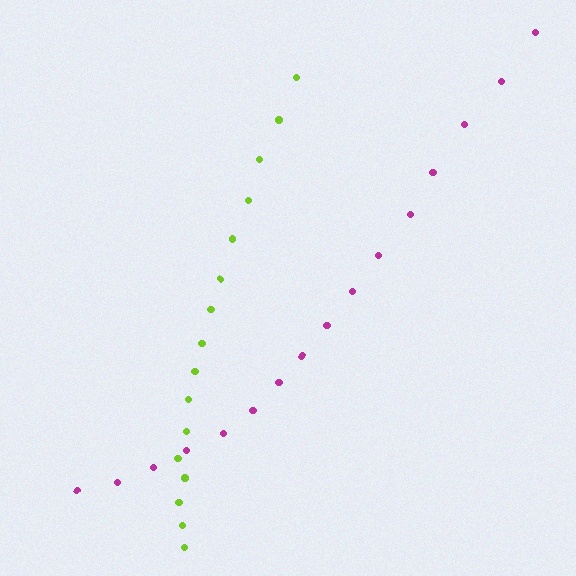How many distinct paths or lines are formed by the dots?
There are 2 distinct paths.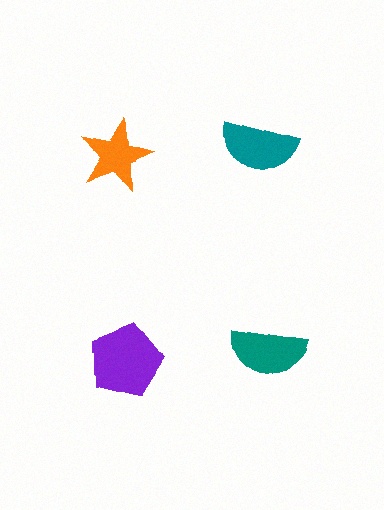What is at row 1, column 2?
A teal semicircle.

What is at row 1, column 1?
An orange star.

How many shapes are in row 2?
2 shapes.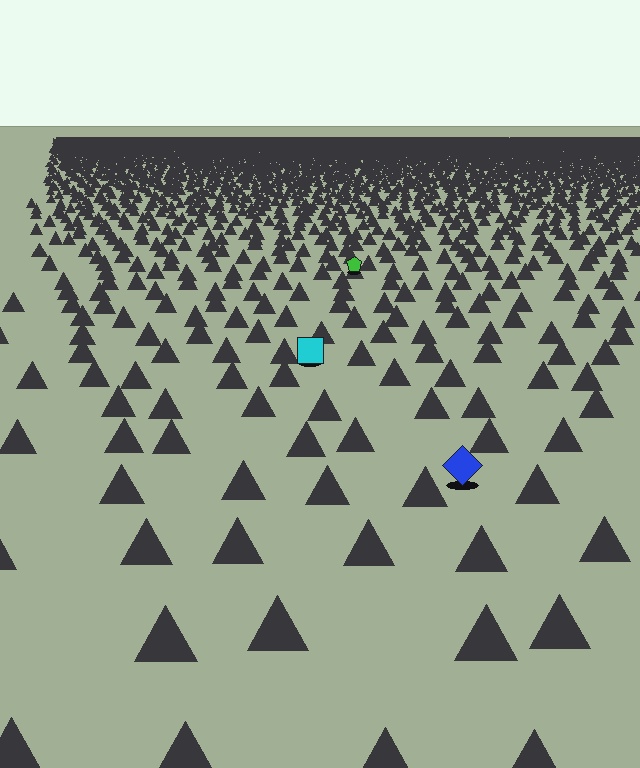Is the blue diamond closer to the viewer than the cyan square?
Yes. The blue diamond is closer — you can tell from the texture gradient: the ground texture is coarser near it.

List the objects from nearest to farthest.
From nearest to farthest: the blue diamond, the cyan square, the green pentagon.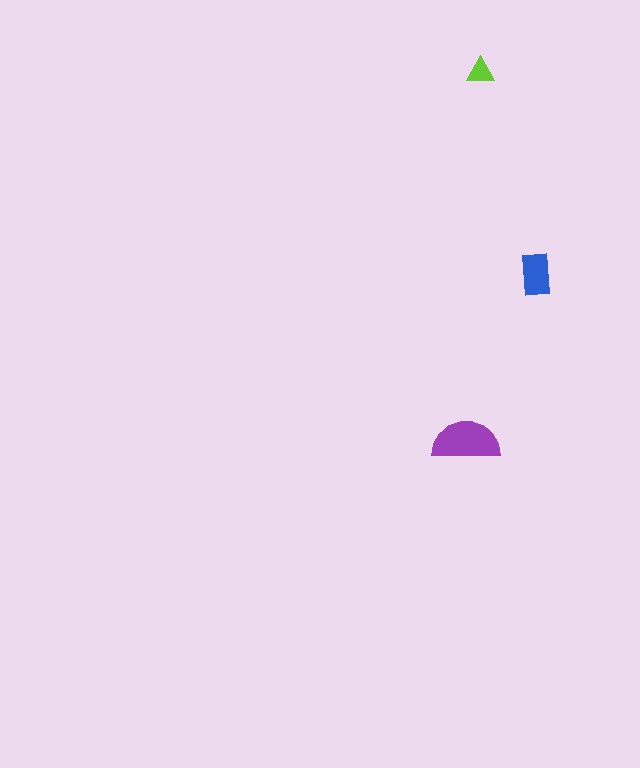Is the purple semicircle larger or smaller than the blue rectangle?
Larger.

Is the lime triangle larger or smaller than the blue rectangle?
Smaller.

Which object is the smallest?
The lime triangle.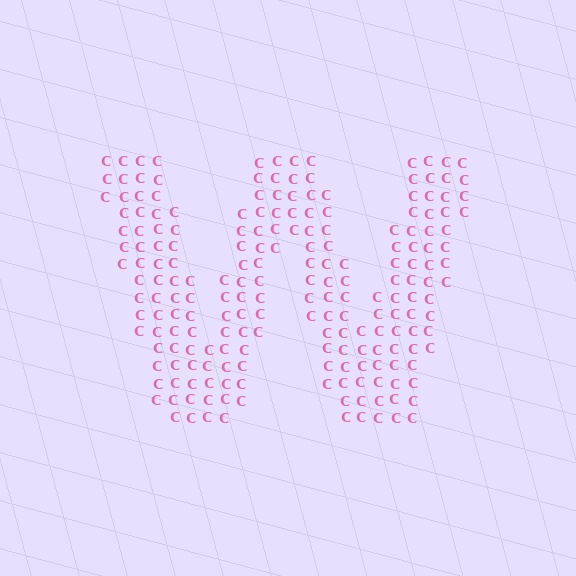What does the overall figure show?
The overall figure shows the letter W.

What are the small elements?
The small elements are letter C's.